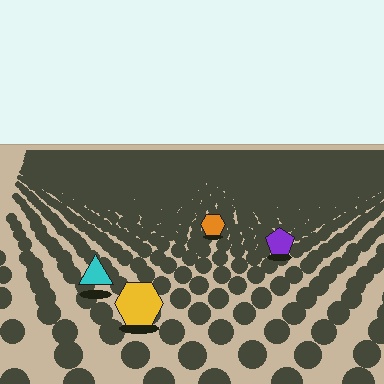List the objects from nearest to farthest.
From nearest to farthest: the yellow hexagon, the cyan triangle, the purple pentagon, the orange hexagon.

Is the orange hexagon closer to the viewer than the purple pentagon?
No. The purple pentagon is closer — you can tell from the texture gradient: the ground texture is coarser near it.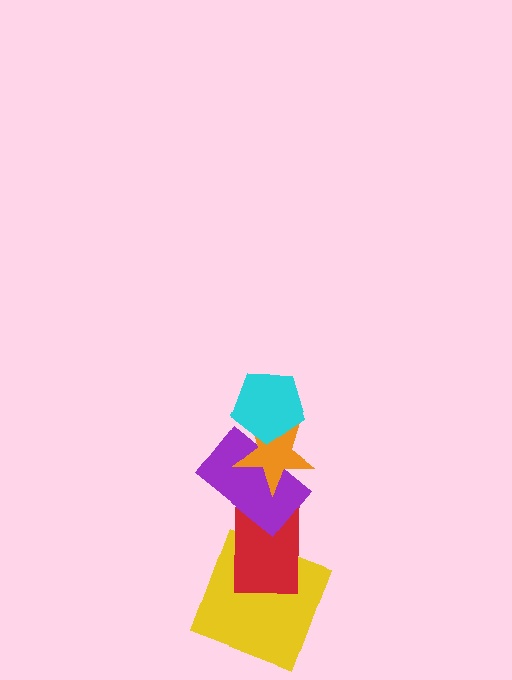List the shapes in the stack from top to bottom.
From top to bottom: the cyan pentagon, the orange star, the purple rectangle, the red rectangle, the yellow square.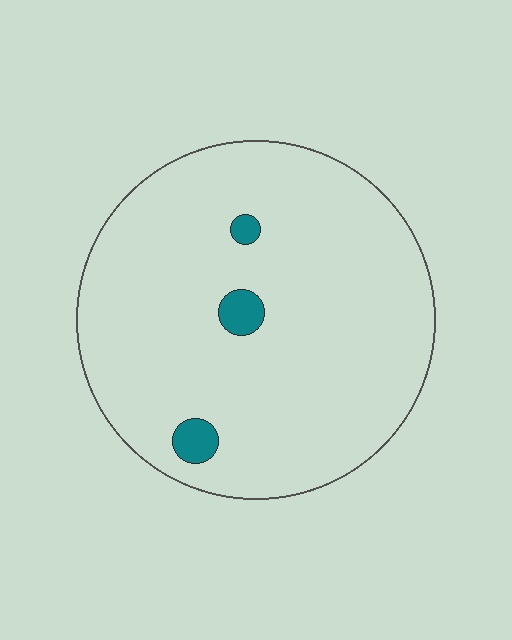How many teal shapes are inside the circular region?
3.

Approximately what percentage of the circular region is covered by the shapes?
Approximately 5%.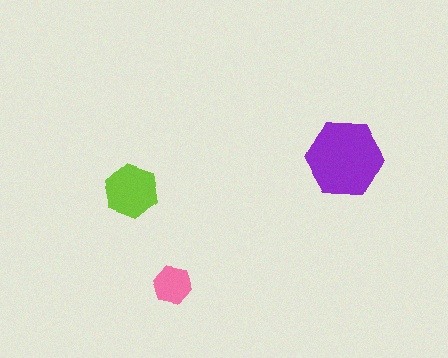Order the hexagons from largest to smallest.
the purple one, the lime one, the pink one.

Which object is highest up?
The purple hexagon is topmost.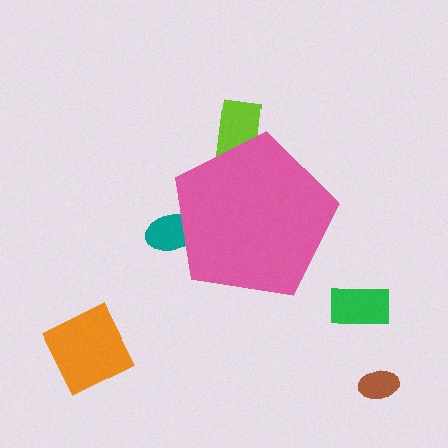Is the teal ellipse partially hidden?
Yes, the teal ellipse is partially hidden behind the pink pentagon.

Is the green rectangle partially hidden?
No, the green rectangle is fully visible.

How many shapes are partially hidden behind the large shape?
2 shapes are partially hidden.